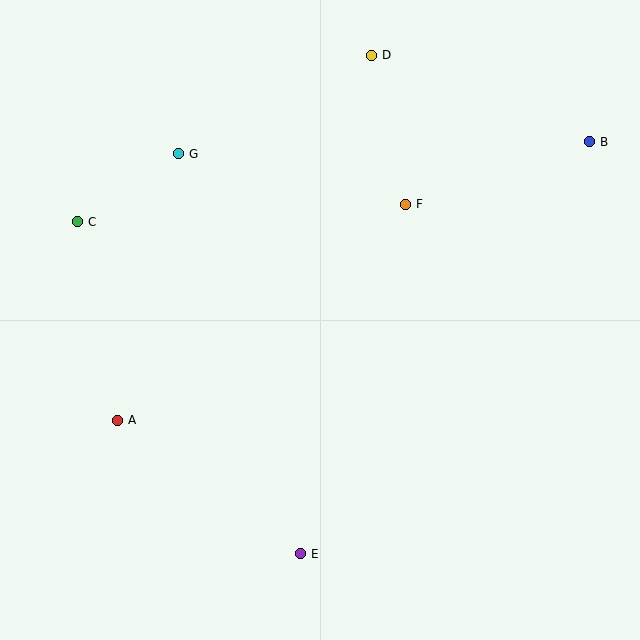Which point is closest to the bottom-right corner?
Point E is closest to the bottom-right corner.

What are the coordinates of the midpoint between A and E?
The midpoint between A and E is at (209, 487).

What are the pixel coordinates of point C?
Point C is at (77, 222).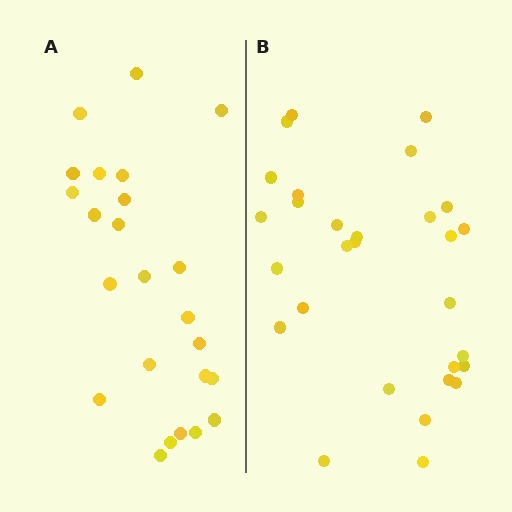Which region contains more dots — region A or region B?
Region B (the right region) has more dots.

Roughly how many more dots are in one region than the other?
Region B has about 5 more dots than region A.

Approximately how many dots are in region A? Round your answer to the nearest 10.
About 20 dots. (The exact count is 24, which rounds to 20.)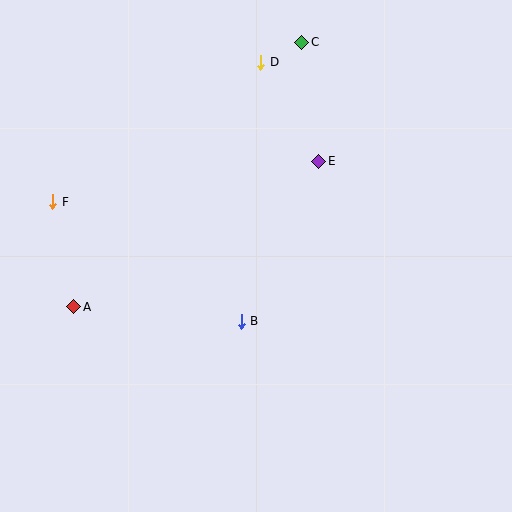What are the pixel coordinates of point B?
Point B is at (241, 321).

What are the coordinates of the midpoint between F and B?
The midpoint between F and B is at (147, 261).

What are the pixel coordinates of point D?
Point D is at (261, 62).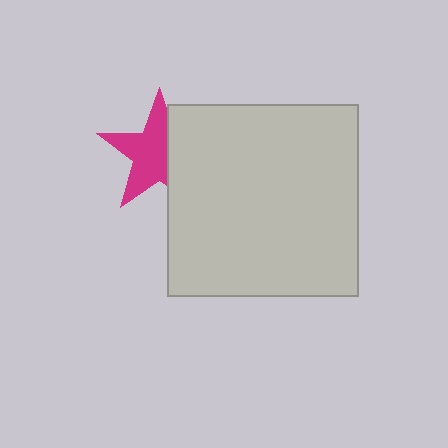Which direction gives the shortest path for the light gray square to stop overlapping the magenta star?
Moving right gives the shortest separation.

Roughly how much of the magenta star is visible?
About half of it is visible (roughly 64%).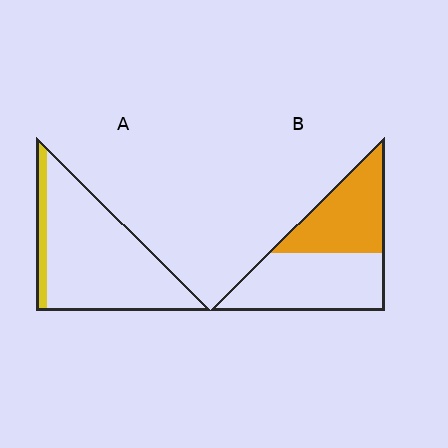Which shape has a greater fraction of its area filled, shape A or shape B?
Shape B.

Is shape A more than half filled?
No.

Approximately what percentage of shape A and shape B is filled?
A is approximately 10% and B is approximately 45%.